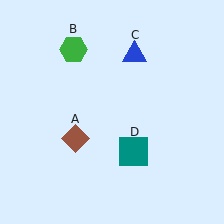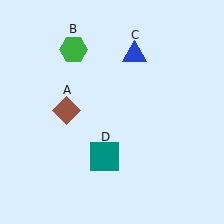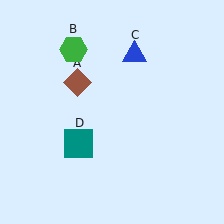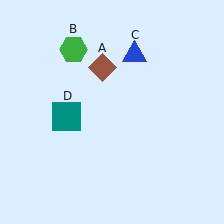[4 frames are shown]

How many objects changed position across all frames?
2 objects changed position: brown diamond (object A), teal square (object D).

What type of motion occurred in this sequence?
The brown diamond (object A), teal square (object D) rotated clockwise around the center of the scene.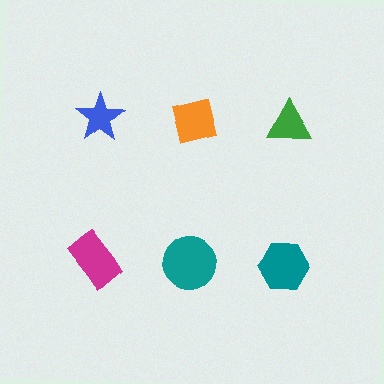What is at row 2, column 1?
A magenta rectangle.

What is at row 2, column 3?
A teal hexagon.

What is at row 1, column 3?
A green triangle.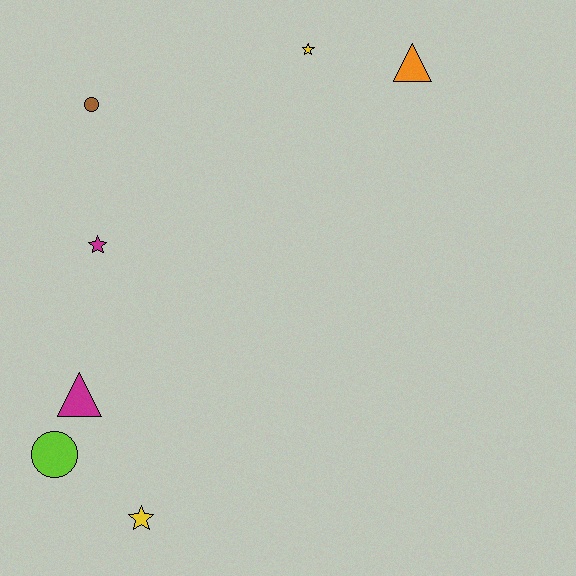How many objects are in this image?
There are 7 objects.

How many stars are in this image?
There are 3 stars.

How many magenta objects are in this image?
There are 2 magenta objects.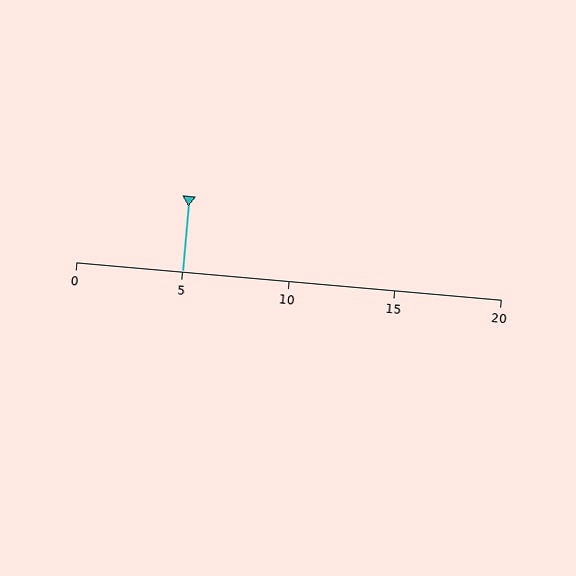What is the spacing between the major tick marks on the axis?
The major ticks are spaced 5 apart.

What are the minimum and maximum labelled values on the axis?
The axis runs from 0 to 20.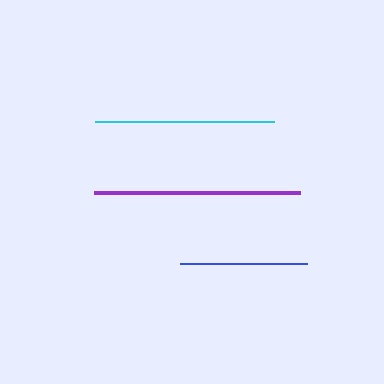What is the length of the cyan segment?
The cyan segment is approximately 179 pixels long.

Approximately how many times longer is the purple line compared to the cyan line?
The purple line is approximately 1.2 times the length of the cyan line.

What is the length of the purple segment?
The purple segment is approximately 206 pixels long.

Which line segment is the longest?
The purple line is the longest at approximately 206 pixels.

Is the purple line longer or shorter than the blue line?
The purple line is longer than the blue line.